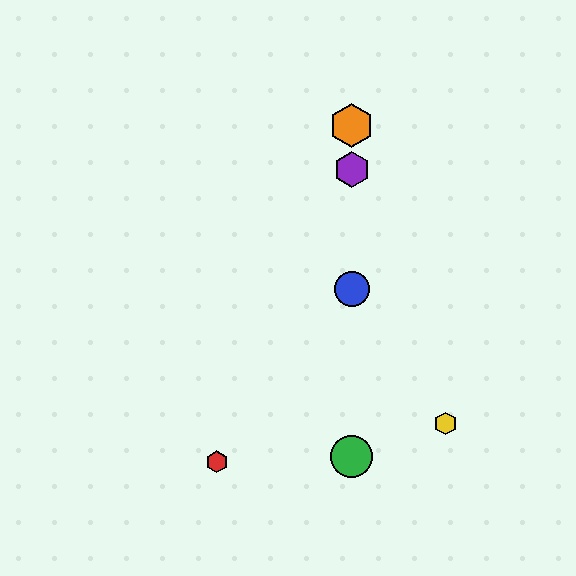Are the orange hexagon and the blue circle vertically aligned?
Yes, both are at x≈352.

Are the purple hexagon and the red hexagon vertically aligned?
No, the purple hexagon is at x≈352 and the red hexagon is at x≈217.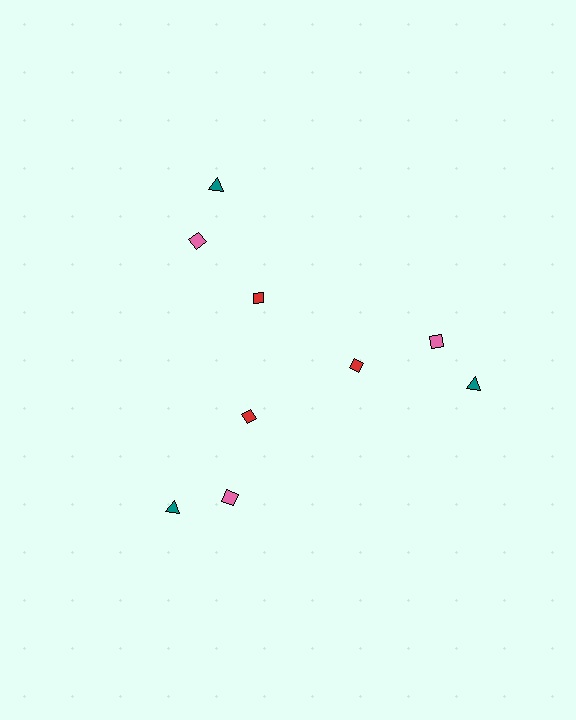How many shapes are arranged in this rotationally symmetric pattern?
There are 9 shapes, arranged in 3 groups of 3.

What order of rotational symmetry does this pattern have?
This pattern has 3-fold rotational symmetry.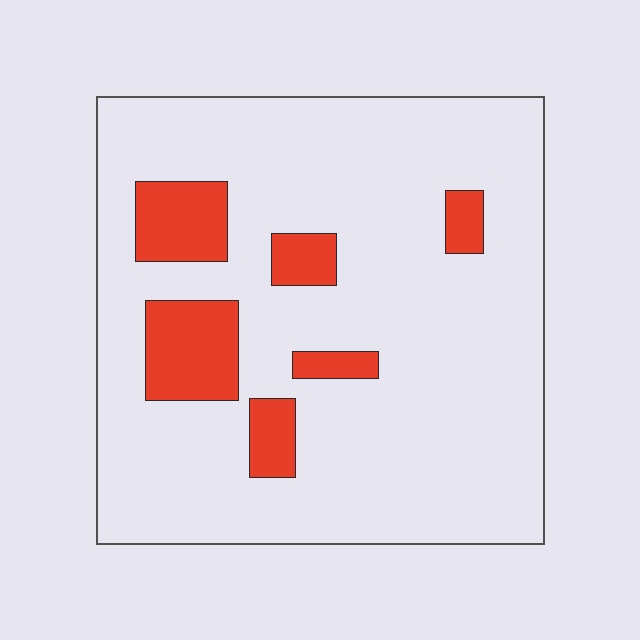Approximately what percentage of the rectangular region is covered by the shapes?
Approximately 15%.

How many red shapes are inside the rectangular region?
6.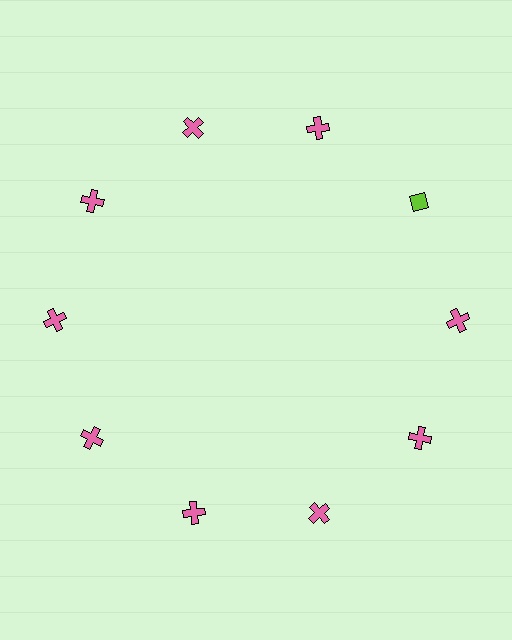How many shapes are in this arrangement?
There are 10 shapes arranged in a ring pattern.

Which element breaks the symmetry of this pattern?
The lime diamond at roughly the 2 o'clock position breaks the symmetry. All other shapes are pink crosses.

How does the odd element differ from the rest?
It differs in both color (lime instead of pink) and shape (diamond instead of cross).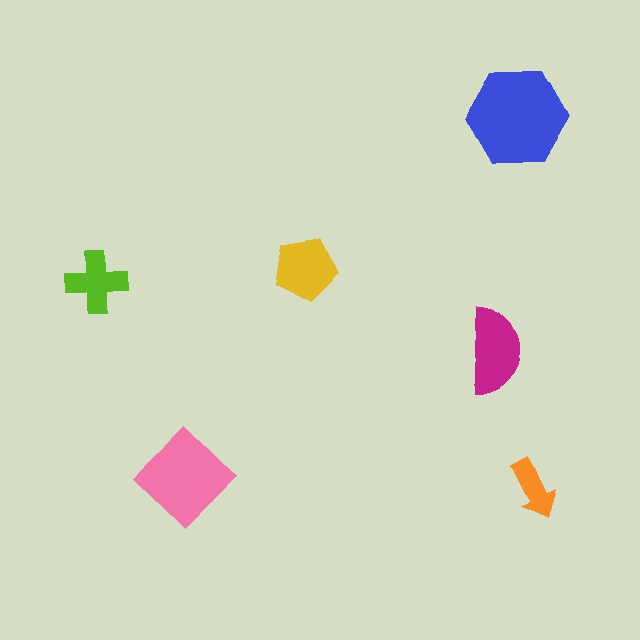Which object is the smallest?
The orange arrow.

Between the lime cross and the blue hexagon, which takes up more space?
The blue hexagon.